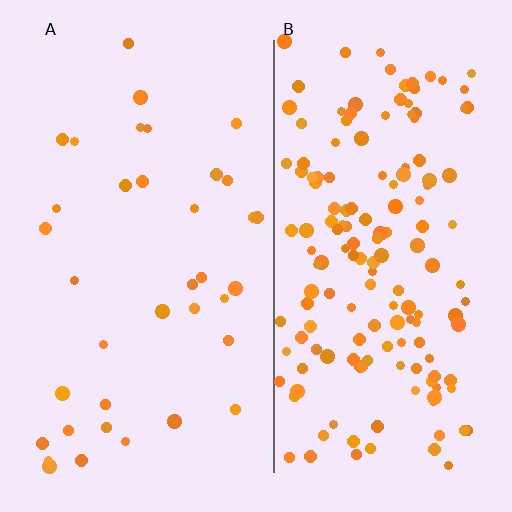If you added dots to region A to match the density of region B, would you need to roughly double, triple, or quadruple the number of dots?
Approximately quadruple.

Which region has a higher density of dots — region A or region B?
B (the right).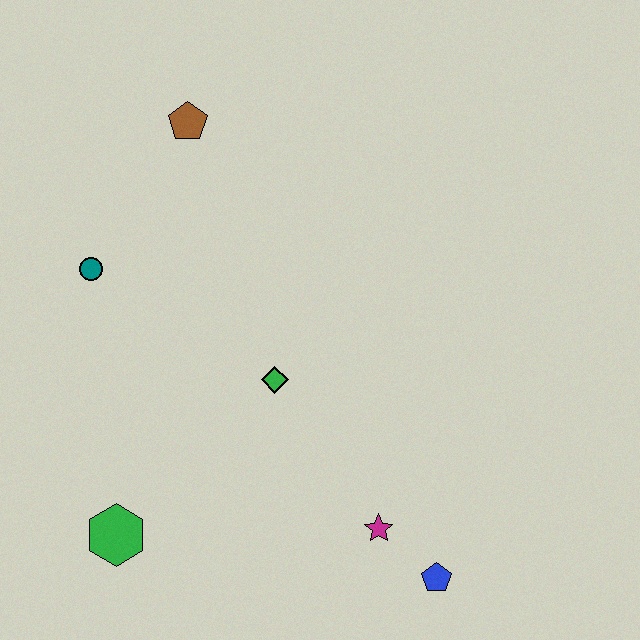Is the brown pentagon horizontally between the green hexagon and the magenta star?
Yes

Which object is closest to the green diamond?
The magenta star is closest to the green diamond.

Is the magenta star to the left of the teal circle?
No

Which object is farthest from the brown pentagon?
The blue pentagon is farthest from the brown pentagon.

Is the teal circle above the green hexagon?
Yes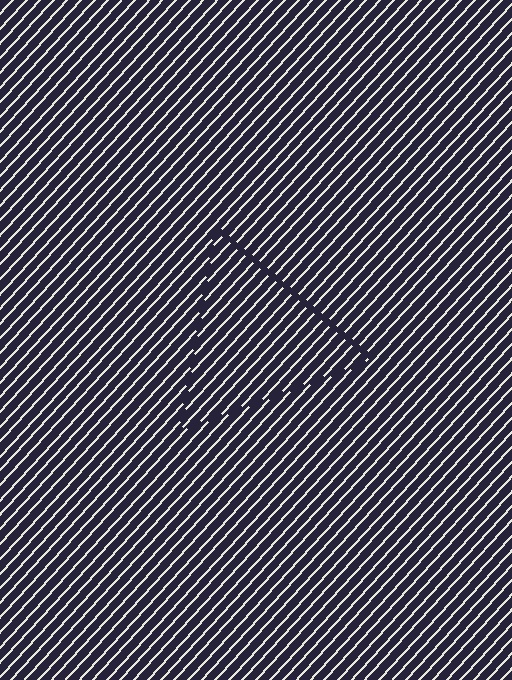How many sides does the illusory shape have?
3 sides — the line-ends trace a triangle.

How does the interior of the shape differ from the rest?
The interior of the shape contains the same grating, shifted by half a period — the contour is defined by the phase discontinuity where line-ends from the inner and outer gratings abut.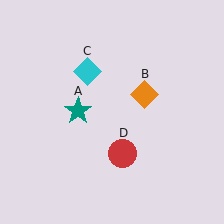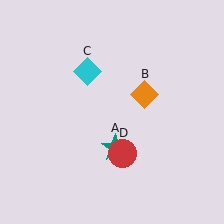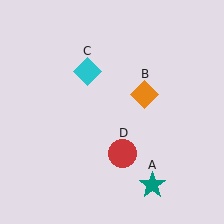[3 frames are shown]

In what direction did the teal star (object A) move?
The teal star (object A) moved down and to the right.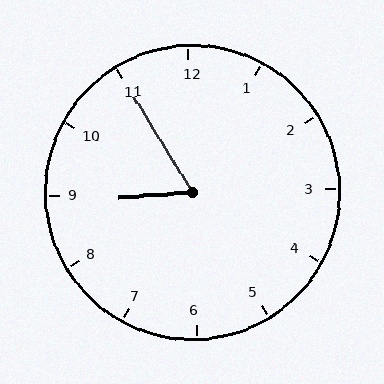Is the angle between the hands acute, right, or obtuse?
It is acute.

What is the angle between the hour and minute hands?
Approximately 62 degrees.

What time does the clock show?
8:55.